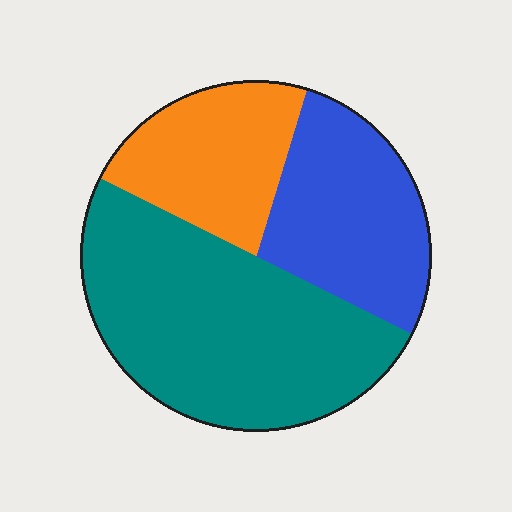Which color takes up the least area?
Orange, at roughly 20%.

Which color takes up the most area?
Teal, at roughly 50%.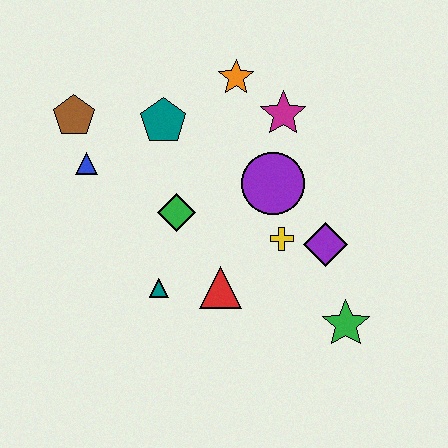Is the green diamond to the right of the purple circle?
No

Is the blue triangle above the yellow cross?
Yes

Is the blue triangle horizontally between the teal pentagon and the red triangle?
No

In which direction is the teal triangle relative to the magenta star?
The teal triangle is below the magenta star.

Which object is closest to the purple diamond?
The yellow cross is closest to the purple diamond.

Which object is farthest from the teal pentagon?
The green star is farthest from the teal pentagon.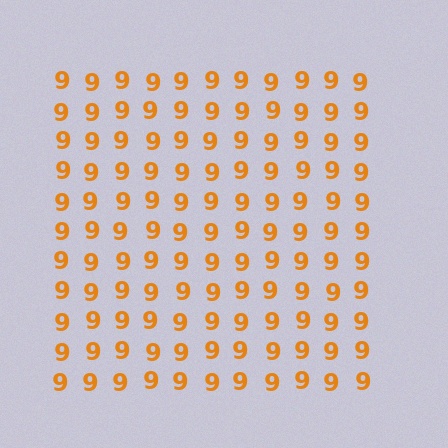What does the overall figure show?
The overall figure shows a square.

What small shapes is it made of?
It is made of small digit 9's.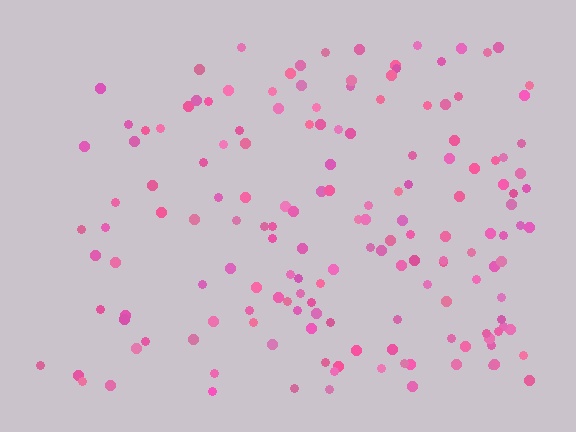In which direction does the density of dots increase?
From left to right, with the right side densest.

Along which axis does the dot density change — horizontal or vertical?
Horizontal.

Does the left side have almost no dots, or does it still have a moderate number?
Still a moderate number, just noticeably fewer than the right.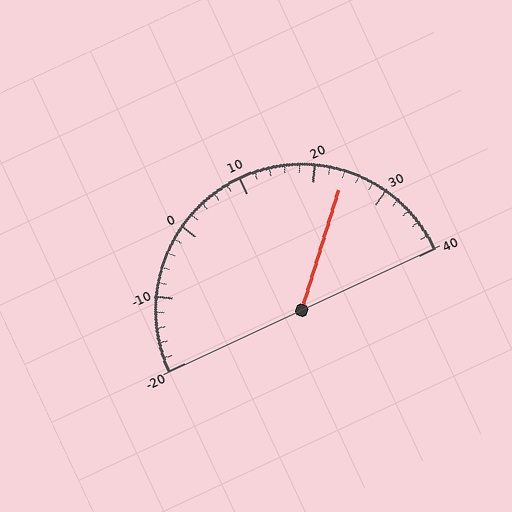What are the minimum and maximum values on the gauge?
The gauge ranges from -20 to 40.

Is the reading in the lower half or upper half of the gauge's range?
The reading is in the upper half of the range (-20 to 40).